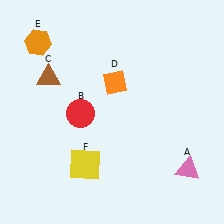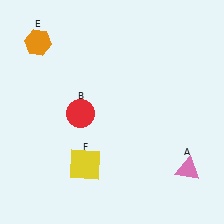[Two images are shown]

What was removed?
The brown triangle (C), the orange diamond (D) were removed in Image 2.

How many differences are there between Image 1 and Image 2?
There are 2 differences between the two images.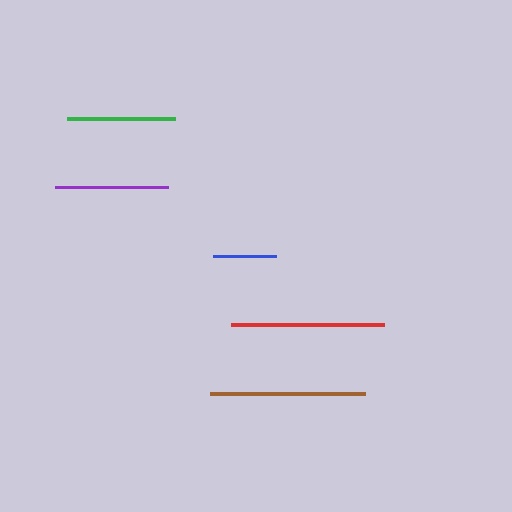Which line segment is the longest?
The brown line is the longest at approximately 155 pixels.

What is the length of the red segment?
The red segment is approximately 153 pixels long.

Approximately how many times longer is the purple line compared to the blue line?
The purple line is approximately 1.8 times the length of the blue line.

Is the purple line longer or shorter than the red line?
The red line is longer than the purple line.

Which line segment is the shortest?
The blue line is the shortest at approximately 63 pixels.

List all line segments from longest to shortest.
From longest to shortest: brown, red, purple, green, blue.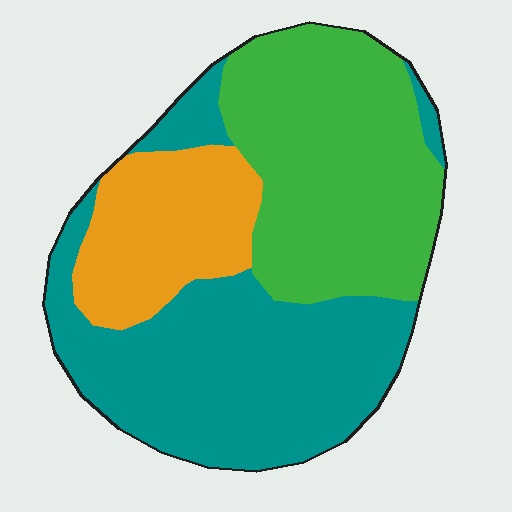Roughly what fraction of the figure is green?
Green covers 37% of the figure.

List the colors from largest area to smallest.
From largest to smallest: teal, green, orange.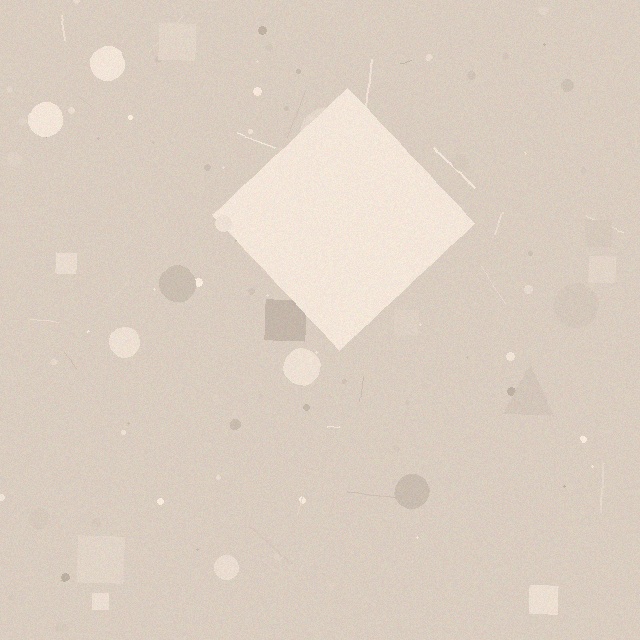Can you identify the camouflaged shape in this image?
The camouflaged shape is a diamond.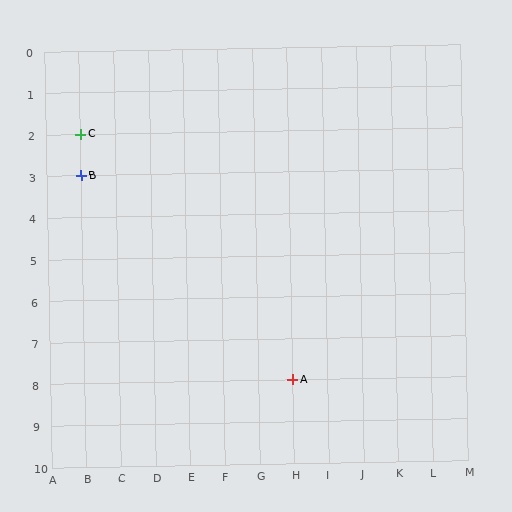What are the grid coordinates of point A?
Point A is at grid coordinates (H, 8).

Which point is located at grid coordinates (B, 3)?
Point B is at (B, 3).